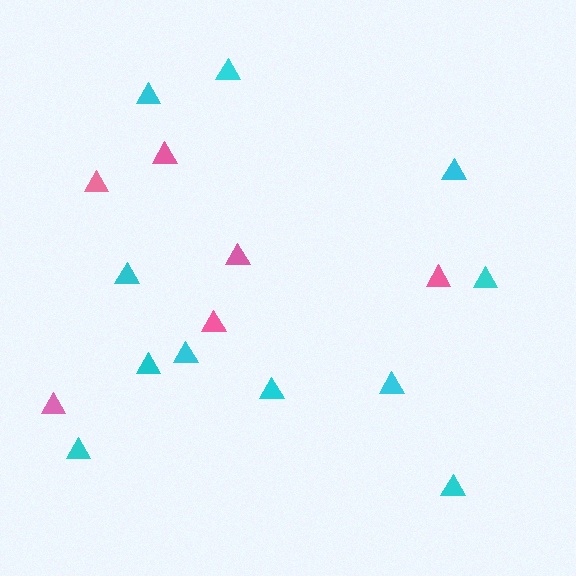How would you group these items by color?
There are 2 groups: one group of pink triangles (6) and one group of cyan triangles (11).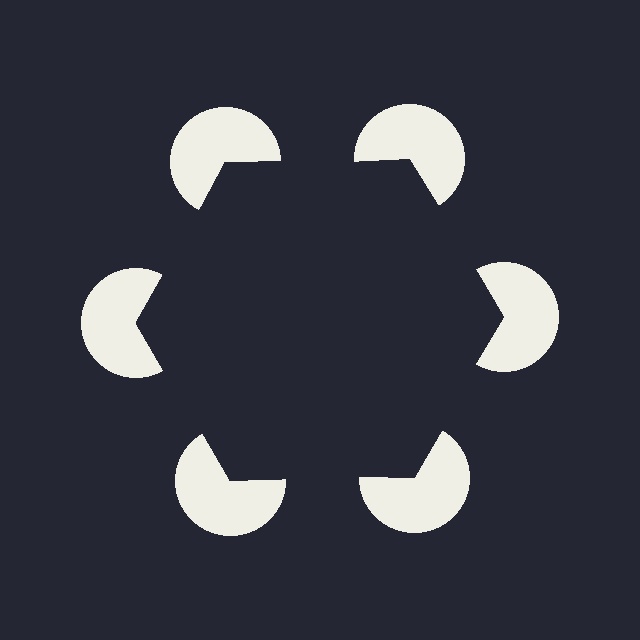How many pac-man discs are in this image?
There are 6 — one at each vertex of the illusory hexagon.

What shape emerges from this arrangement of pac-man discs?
An illusory hexagon — its edges are inferred from the aligned wedge cuts in the pac-man discs, not physically drawn.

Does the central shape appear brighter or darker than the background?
It typically appears slightly darker than the background, even though no actual brightness change is drawn.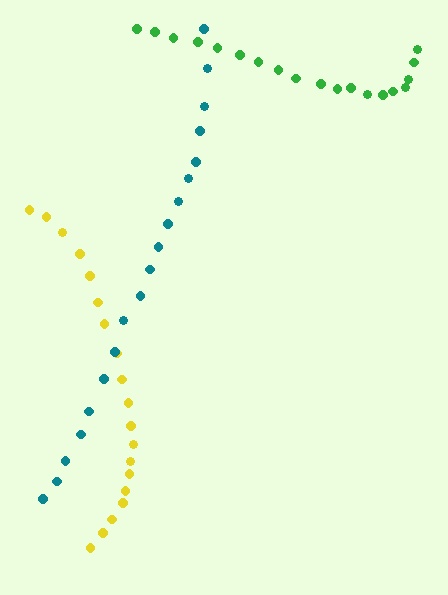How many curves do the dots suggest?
There are 3 distinct paths.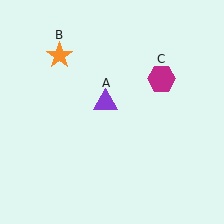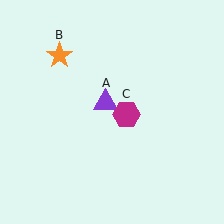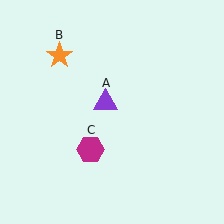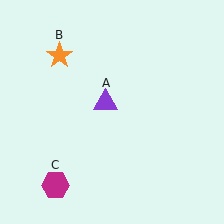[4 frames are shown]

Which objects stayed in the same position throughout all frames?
Purple triangle (object A) and orange star (object B) remained stationary.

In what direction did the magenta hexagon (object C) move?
The magenta hexagon (object C) moved down and to the left.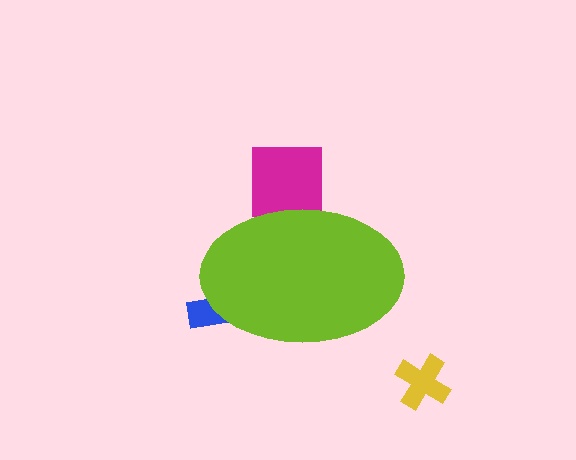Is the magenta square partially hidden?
Yes, the magenta square is partially hidden behind the lime ellipse.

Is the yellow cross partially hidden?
No, the yellow cross is fully visible.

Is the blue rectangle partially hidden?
Yes, the blue rectangle is partially hidden behind the lime ellipse.